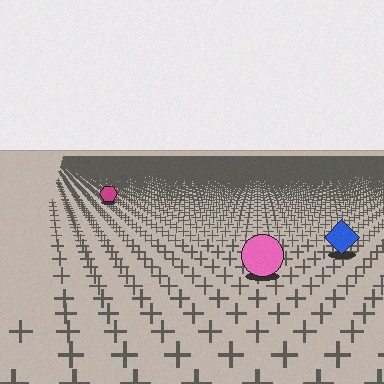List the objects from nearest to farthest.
From nearest to farthest: the pink circle, the blue diamond, the magenta hexagon.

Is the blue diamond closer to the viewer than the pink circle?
No. The pink circle is closer — you can tell from the texture gradient: the ground texture is coarser near it.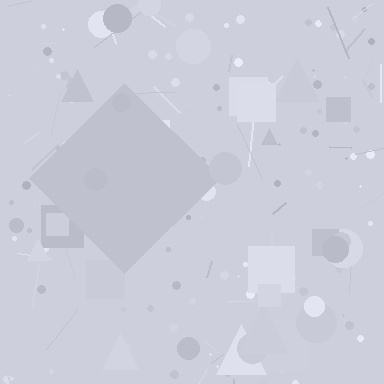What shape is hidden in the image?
A diamond is hidden in the image.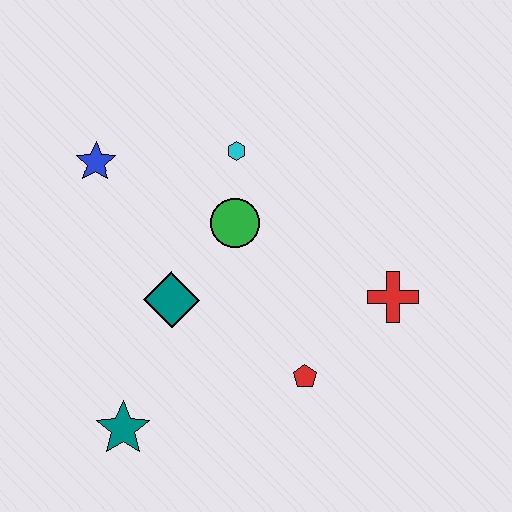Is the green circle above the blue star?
No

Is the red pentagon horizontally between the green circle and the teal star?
No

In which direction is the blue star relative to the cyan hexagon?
The blue star is to the left of the cyan hexagon.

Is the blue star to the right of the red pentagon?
No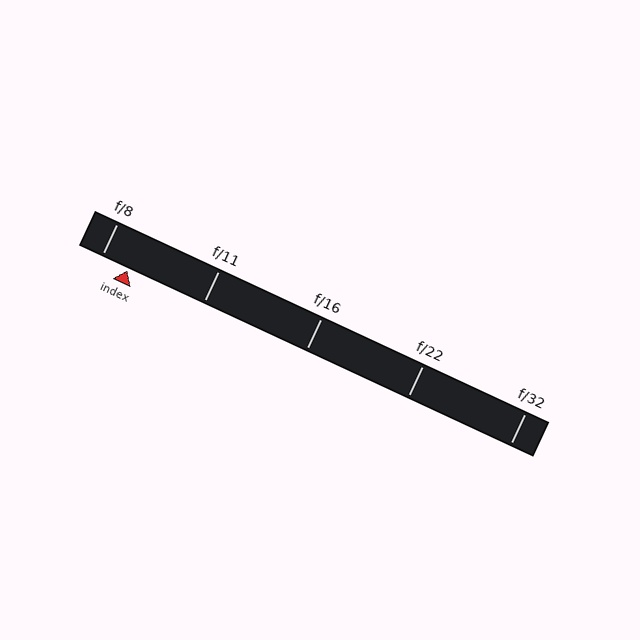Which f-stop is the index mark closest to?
The index mark is closest to f/8.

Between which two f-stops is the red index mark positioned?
The index mark is between f/8 and f/11.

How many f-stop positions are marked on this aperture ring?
There are 5 f-stop positions marked.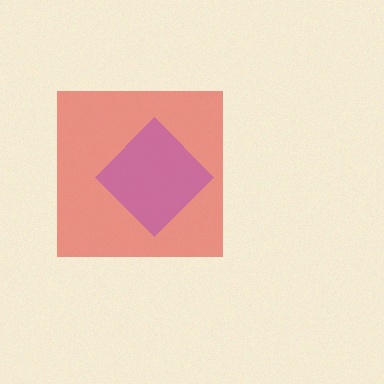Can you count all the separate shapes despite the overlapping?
Yes, there are 2 separate shapes.